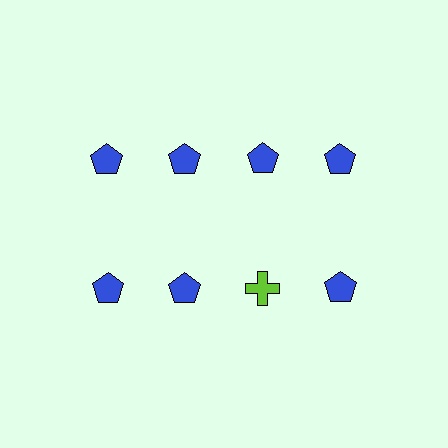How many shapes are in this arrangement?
There are 8 shapes arranged in a grid pattern.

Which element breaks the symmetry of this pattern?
The lime cross in the second row, center column breaks the symmetry. All other shapes are blue pentagons.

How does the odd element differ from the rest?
It differs in both color (lime instead of blue) and shape (cross instead of pentagon).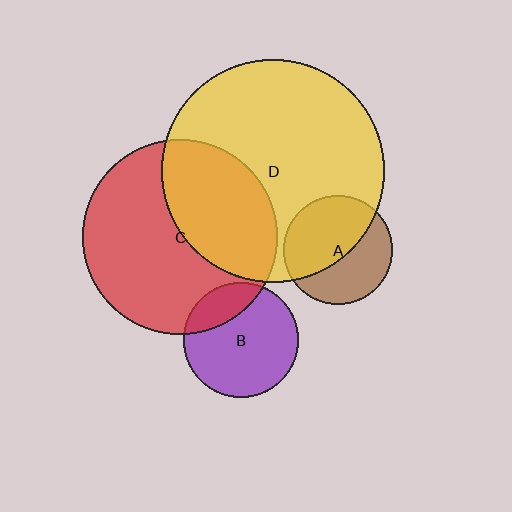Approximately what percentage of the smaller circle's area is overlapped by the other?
Approximately 40%.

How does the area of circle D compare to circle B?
Approximately 3.8 times.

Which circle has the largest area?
Circle D (yellow).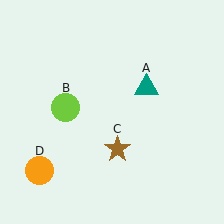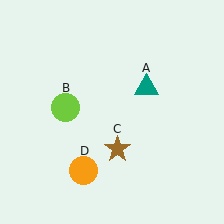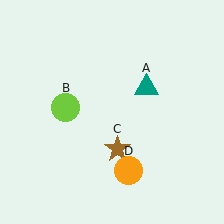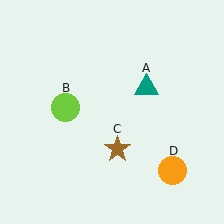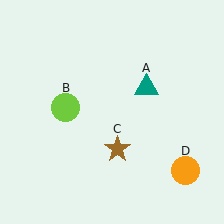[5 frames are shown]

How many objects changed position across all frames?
1 object changed position: orange circle (object D).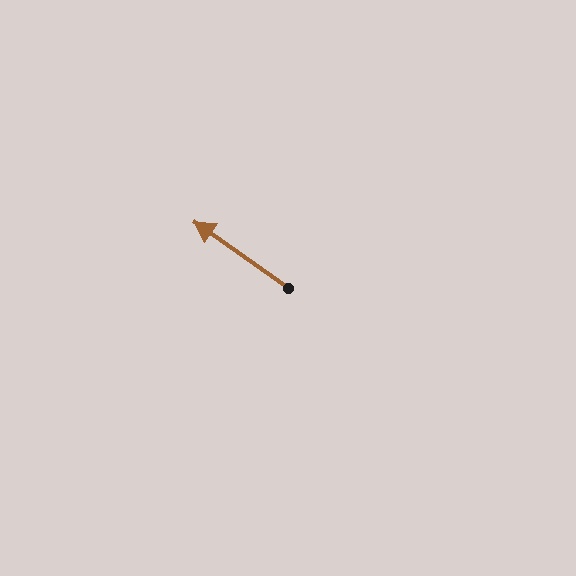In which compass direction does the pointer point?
Northwest.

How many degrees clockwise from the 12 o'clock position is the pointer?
Approximately 305 degrees.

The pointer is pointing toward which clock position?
Roughly 10 o'clock.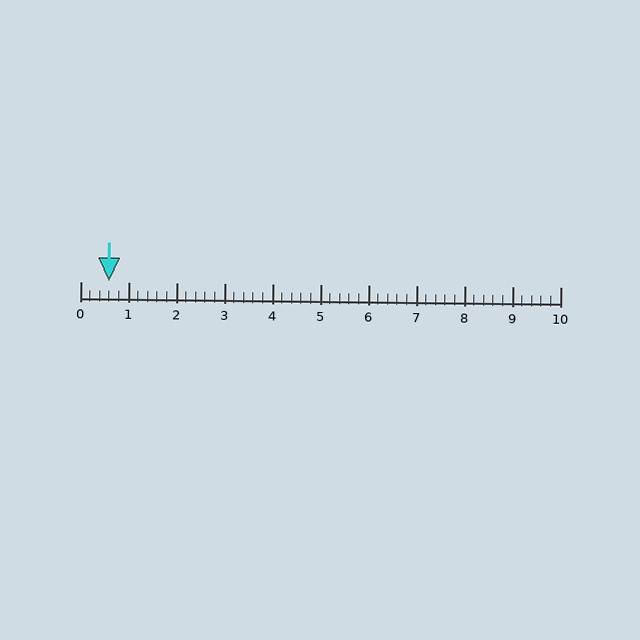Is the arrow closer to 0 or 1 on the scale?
The arrow is closer to 1.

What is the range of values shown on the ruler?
The ruler shows values from 0 to 10.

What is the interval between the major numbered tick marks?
The major tick marks are spaced 1 units apart.